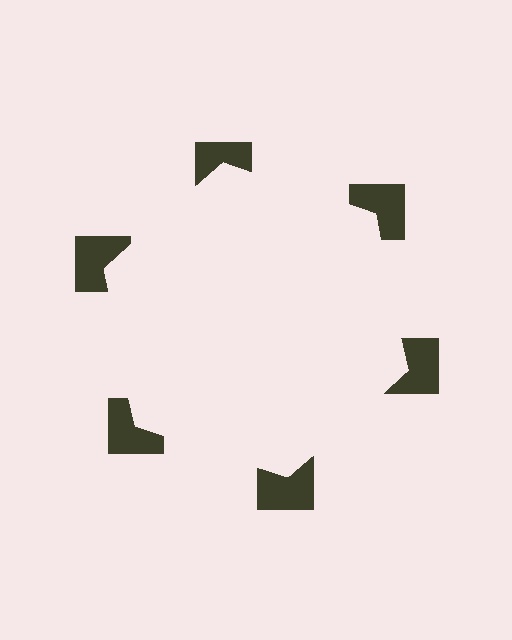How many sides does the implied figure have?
6 sides.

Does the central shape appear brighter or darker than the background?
It typically appears slightly brighter than the background, even though no actual brightness change is drawn.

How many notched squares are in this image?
There are 6 — one at each vertex of the illusory hexagon.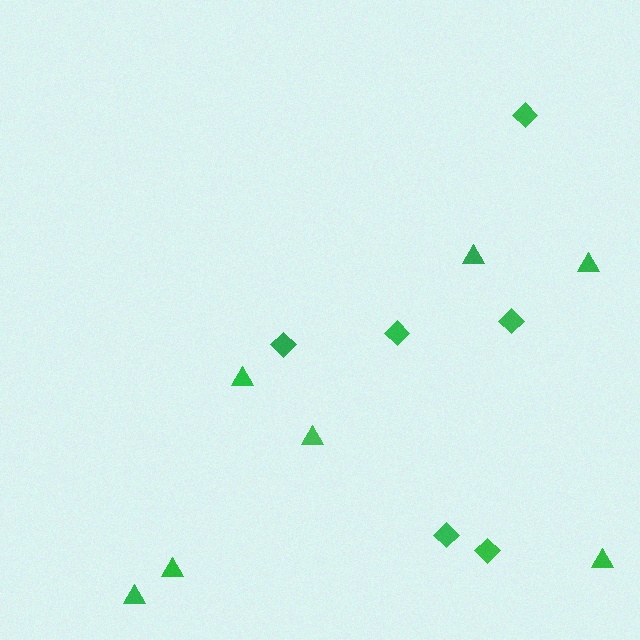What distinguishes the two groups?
There are 2 groups: one group of triangles (7) and one group of diamonds (6).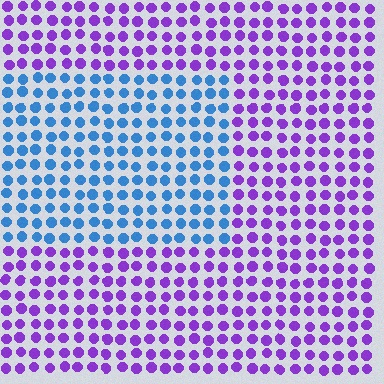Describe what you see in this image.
The image is filled with small purple elements in a uniform arrangement. A rectangle-shaped region is visible where the elements are tinted to a slightly different hue, forming a subtle color boundary.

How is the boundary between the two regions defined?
The boundary is defined purely by a slight shift in hue (about 65 degrees). Spacing, size, and orientation are identical on both sides.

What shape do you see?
I see a rectangle.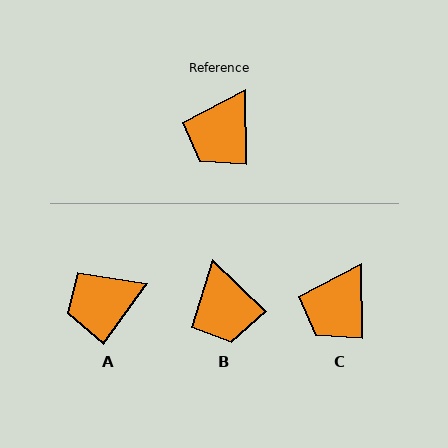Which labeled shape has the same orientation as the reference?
C.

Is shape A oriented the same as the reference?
No, it is off by about 37 degrees.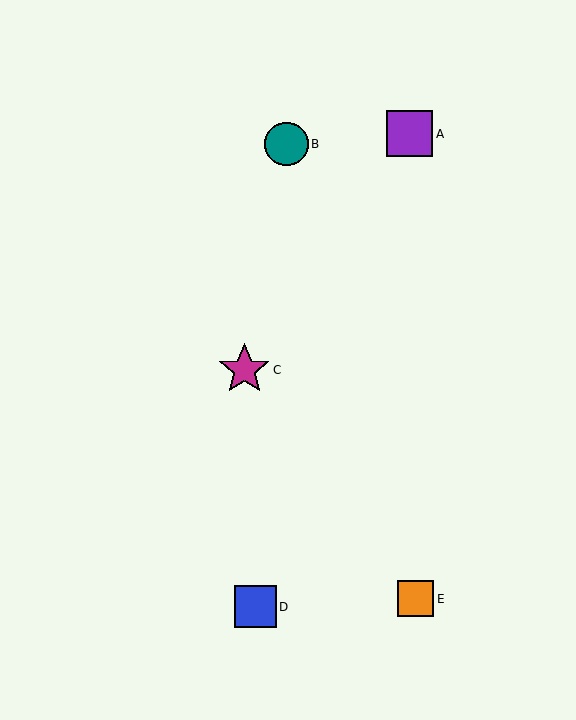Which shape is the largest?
The magenta star (labeled C) is the largest.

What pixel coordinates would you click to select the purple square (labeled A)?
Click at (410, 134) to select the purple square A.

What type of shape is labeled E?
Shape E is an orange square.